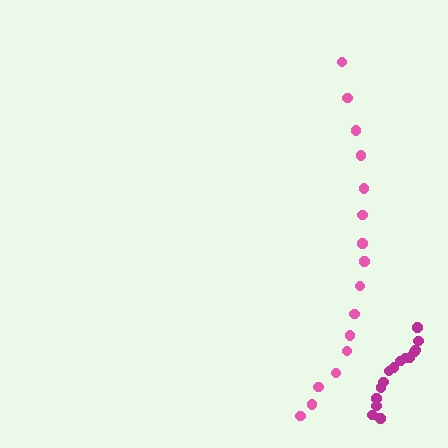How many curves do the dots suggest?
There are 2 distinct paths.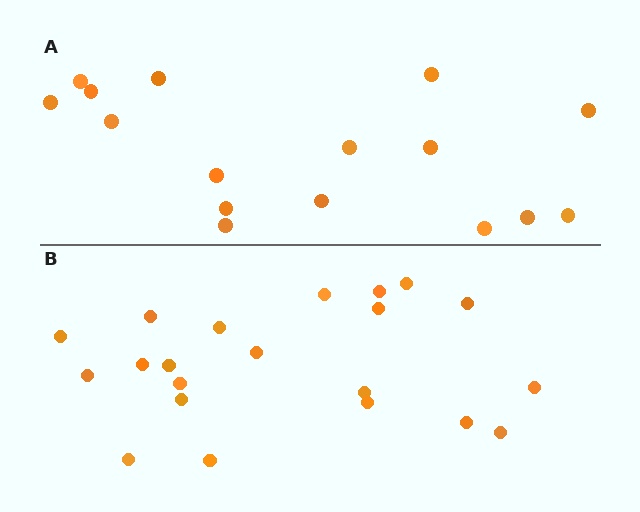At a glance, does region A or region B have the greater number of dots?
Region B (the bottom region) has more dots.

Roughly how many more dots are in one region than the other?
Region B has about 5 more dots than region A.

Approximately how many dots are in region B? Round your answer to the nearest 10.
About 20 dots. (The exact count is 21, which rounds to 20.)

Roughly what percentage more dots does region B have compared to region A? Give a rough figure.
About 30% more.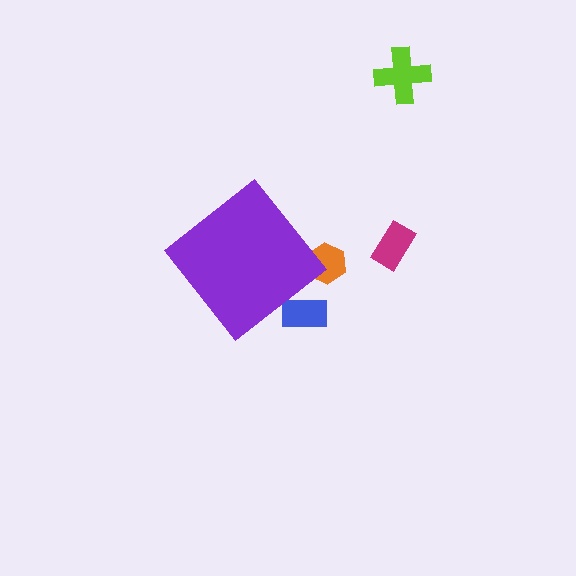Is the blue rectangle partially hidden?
Yes, the blue rectangle is partially hidden behind the purple diamond.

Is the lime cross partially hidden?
No, the lime cross is fully visible.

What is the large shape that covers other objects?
A purple diamond.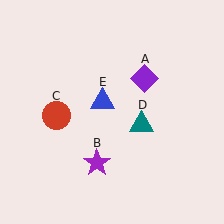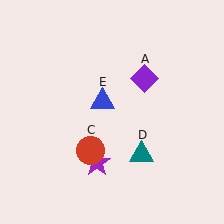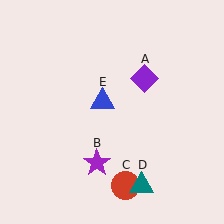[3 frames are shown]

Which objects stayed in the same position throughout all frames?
Purple diamond (object A) and purple star (object B) and blue triangle (object E) remained stationary.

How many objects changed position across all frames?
2 objects changed position: red circle (object C), teal triangle (object D).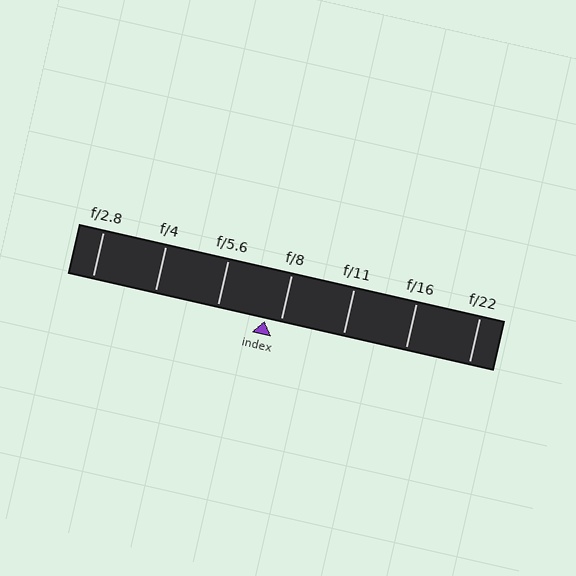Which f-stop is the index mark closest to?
The index mark is closest to f/8.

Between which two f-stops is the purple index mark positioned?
The index mark is between f/5.6 and f/8.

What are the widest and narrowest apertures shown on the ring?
The widest aperture shown is f/2.8 and the narrowest is f/22.